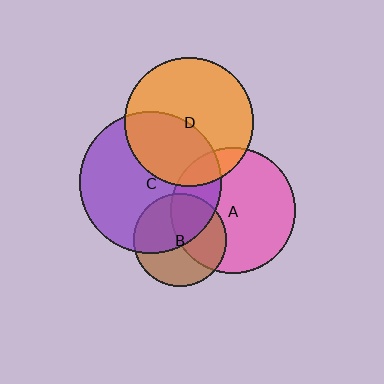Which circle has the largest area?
Circle C (purple).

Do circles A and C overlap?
Yes.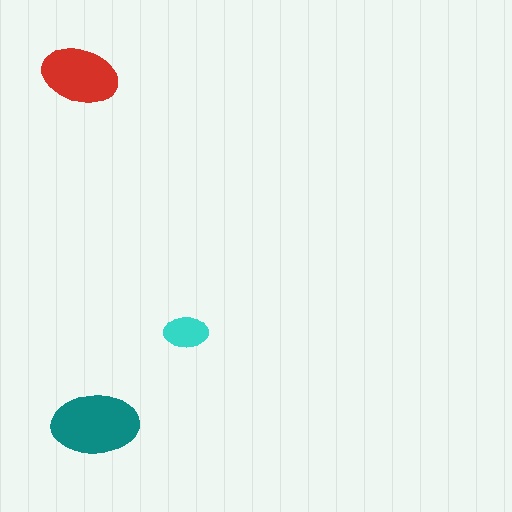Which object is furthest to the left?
The red ellipse is leftmost.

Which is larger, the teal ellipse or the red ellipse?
The teal one.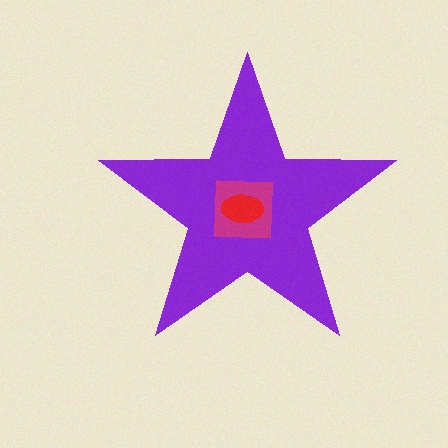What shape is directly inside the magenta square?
The red ellipse.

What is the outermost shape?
The purple star.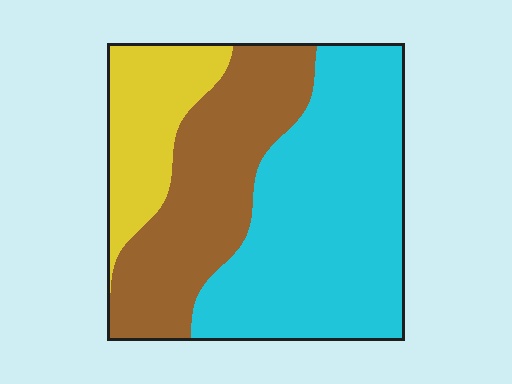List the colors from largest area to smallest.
From largest to smallest: cyan, brown, yellow.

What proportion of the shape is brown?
Brown covers roughly 30% of the shape.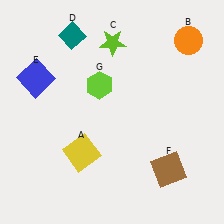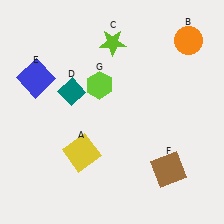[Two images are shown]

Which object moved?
The teal diamond (D) moved down.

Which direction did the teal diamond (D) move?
The teal diamond (D) moved down.